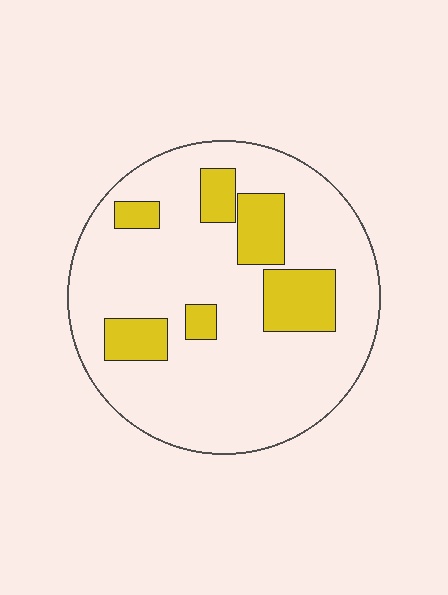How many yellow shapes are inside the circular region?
6.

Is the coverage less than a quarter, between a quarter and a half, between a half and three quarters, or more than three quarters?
Less than a quarter.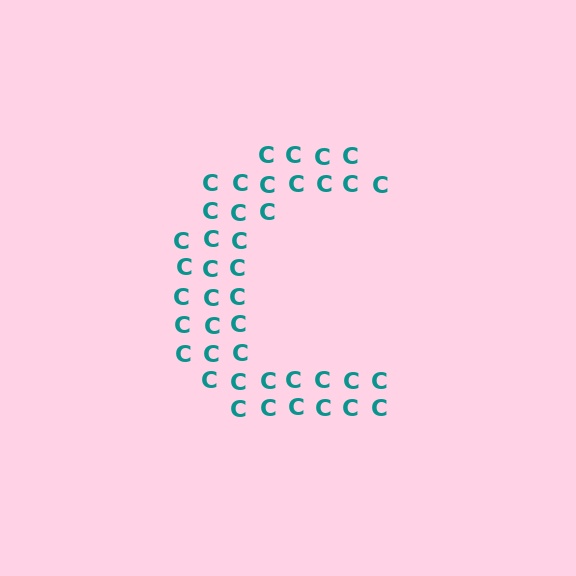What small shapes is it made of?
It is made of small letter C's.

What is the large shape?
The large shape is the letter C.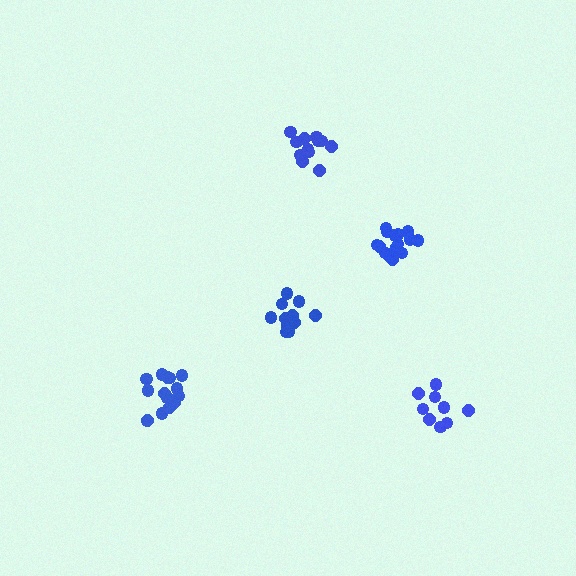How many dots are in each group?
Group 1: 15 dots, Group 2: 12 dots, Group 3: 15 dots, Group 4: 9 dots, Group 5: 12 dots (63 total).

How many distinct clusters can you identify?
There are 5 distinct clusters.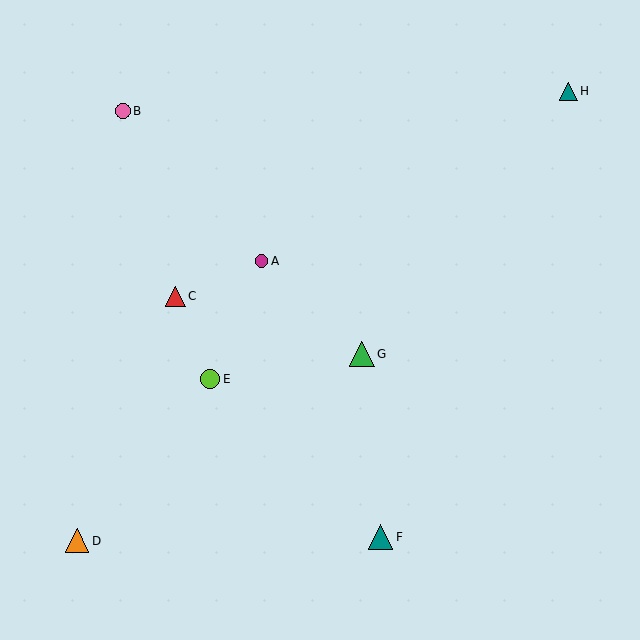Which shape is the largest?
The green triangle (labeled G) is the largest.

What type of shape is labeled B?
Shape B is a pink circle.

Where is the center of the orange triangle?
The center of the orange triangle is at (77, 541).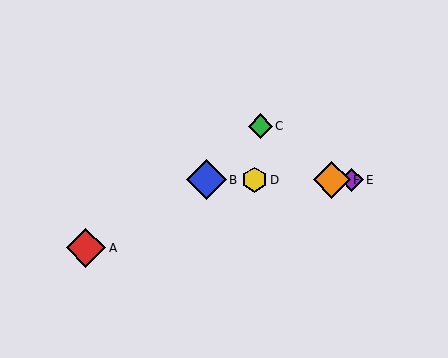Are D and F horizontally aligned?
Yes, both are at y≈180.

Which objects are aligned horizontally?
Objects B, D, E, F are aligned horizontally.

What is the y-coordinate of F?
Object F is at y≈180.